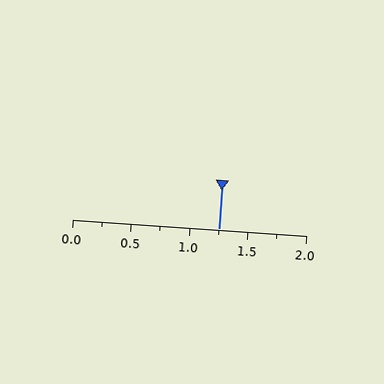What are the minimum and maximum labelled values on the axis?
The axis runs from 0.0 to 2.0.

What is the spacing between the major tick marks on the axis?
The major ticks are spaced 0.5 apart.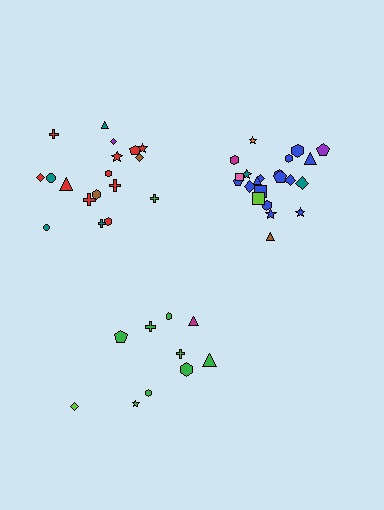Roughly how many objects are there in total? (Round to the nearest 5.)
Roughly 50 objects in total.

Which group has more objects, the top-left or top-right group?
The top-right group.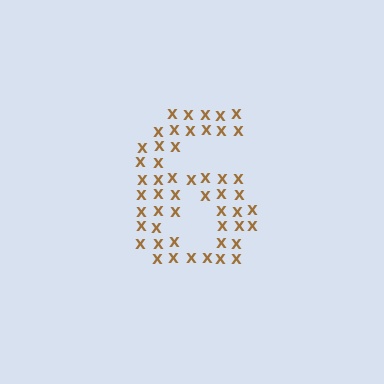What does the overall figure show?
The overall figure shows the digit 6.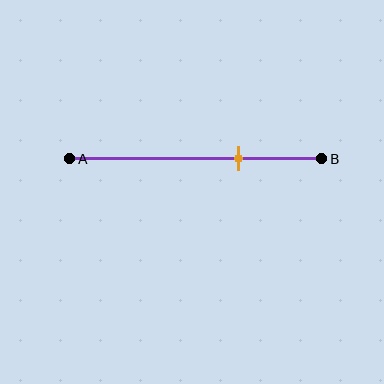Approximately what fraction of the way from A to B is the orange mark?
The orange mark is approximately 65% of the way from A to B.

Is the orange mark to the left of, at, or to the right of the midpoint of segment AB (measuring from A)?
The orange mark is to the right of the midpoint of segment AB.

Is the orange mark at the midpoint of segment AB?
No, the mark is at about 65% from A, not at the 50% midpoint.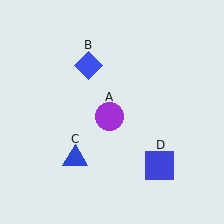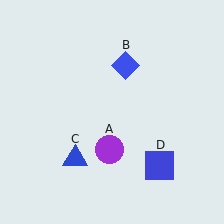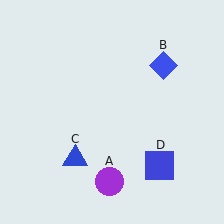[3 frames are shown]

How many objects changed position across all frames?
2 objects changed position: purple circle (object A), blue diamond (object B).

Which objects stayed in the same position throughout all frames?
Blue triangle (object C) and blue square (object D) remained stationary.